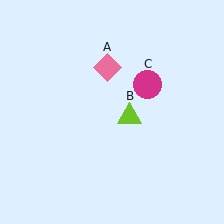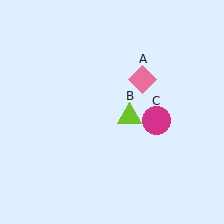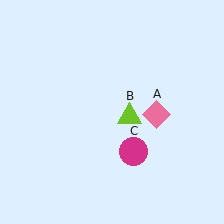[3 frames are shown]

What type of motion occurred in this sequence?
The pink diamond (object A), magenta circle (object C) rotated clockwise around the center of the scene.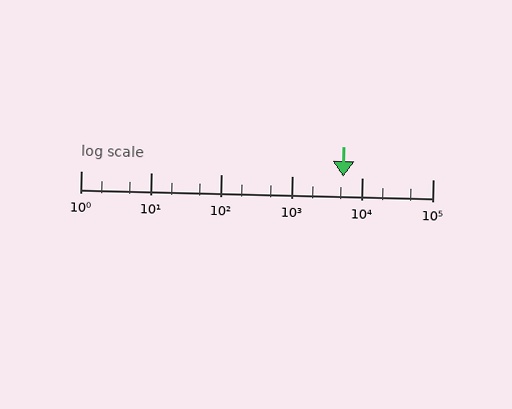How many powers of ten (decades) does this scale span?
The scale spans 5 decades, from 1 to 100000.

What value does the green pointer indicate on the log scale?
The pointer indicates approximately 5400.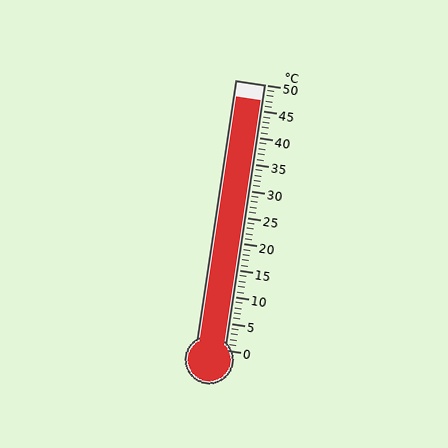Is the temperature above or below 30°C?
The temperature is above 30°C.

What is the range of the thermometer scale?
The thermometer scale ranges from 0°C to 50°C.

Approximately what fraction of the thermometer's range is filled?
The thermometer is filled to approximately 95% of its range.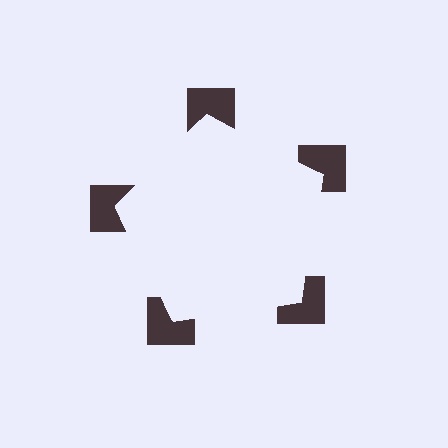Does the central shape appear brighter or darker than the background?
It typically appears slightly brighter than the background, even though no actual brightness change is drawn.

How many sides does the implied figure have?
5 sides.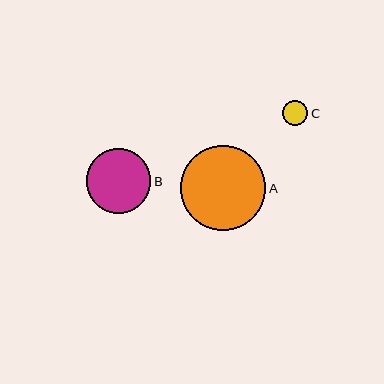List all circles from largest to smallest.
From largest to smallest: A, B, C.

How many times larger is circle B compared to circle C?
Circle B is approximately 2.6 times the size of circle C.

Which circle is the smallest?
Circle C is the smallest with a size of approximately 25 pixels.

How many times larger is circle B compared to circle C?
Circle B is approximately 2.6 times the size of circle C.